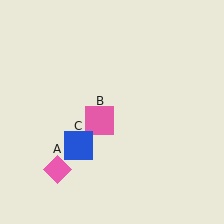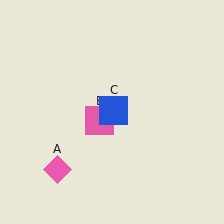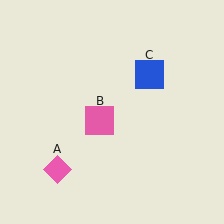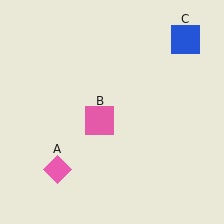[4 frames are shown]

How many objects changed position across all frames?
1 object changed position: blue square (object C).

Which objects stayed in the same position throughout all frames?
Pink diamond (object A) and pink square (object B) remained stationary.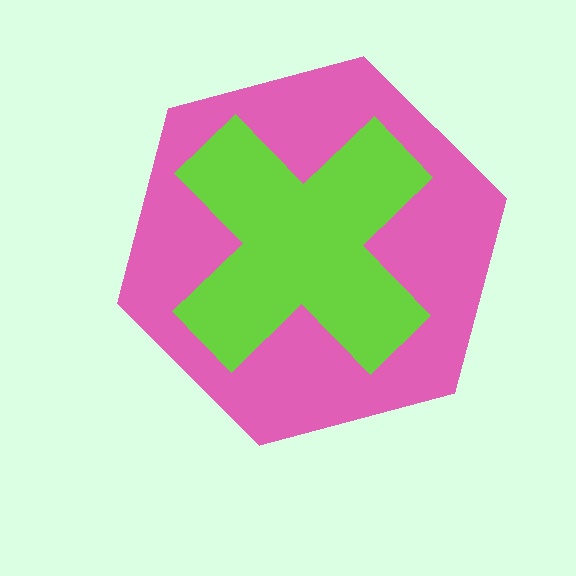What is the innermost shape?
The lime cross.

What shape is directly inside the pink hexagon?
The lime cross.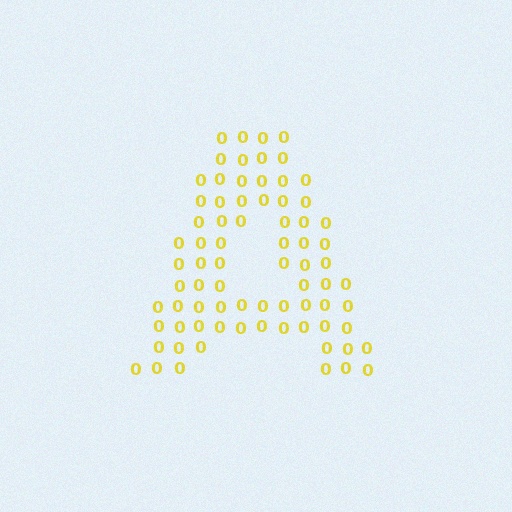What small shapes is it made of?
It is made of small digit 0's.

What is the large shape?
The large shape is the letter A.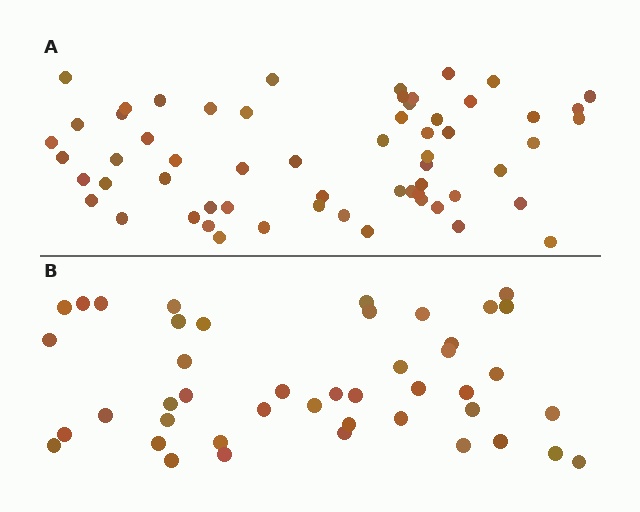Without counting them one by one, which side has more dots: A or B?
Region A (the top region) has more dots.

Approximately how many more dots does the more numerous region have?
Region A has approximately 15 more dots than region B.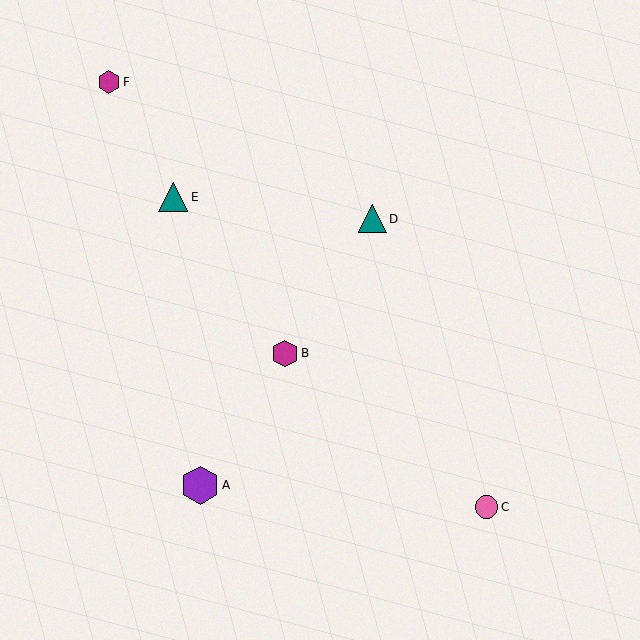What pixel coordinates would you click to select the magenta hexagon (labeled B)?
Click at (285, 353) to select the magenta hexagon B.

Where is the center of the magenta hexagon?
The center of the magenta hexagon is at (109, 82).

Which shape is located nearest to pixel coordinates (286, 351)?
The magenta hexagon (labeled B) at (285, 353) is nearest to that location.